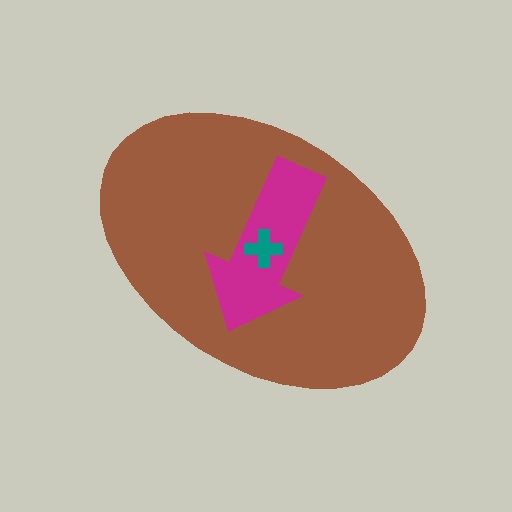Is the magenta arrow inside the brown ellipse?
Yes.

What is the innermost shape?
The teal cross.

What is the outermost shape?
The brown ellipse.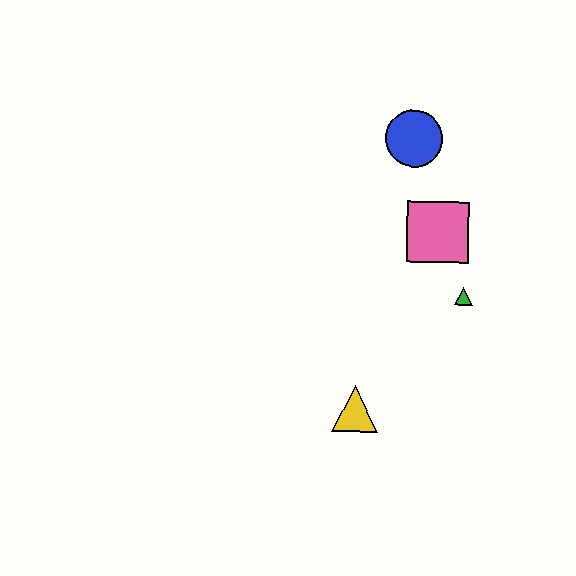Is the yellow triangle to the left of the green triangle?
Yes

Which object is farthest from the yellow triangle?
The blue circle is farthest from the yellow triangle.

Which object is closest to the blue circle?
The pink square is closest to the blue circle.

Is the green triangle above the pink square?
No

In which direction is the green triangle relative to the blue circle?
The green triangle is below the blue circle.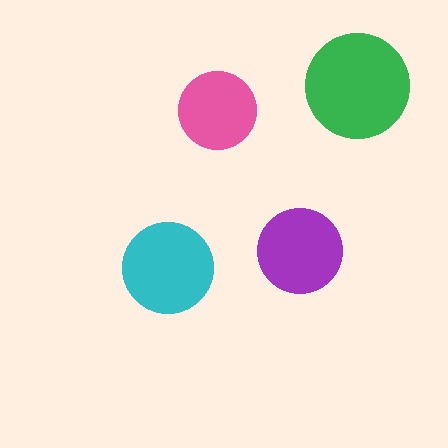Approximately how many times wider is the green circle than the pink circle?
About 1.5 times wider.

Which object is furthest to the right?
The green circle is rightmost.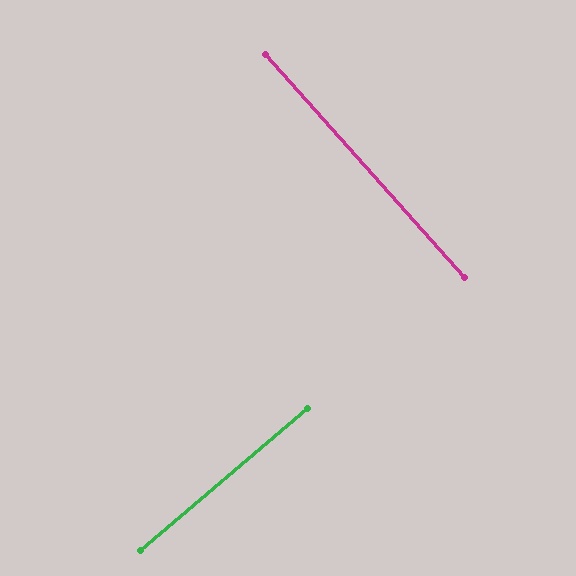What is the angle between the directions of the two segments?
Approximately 89 degrees.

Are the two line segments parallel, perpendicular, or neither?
Perpendicular — they meet at approximately 89°.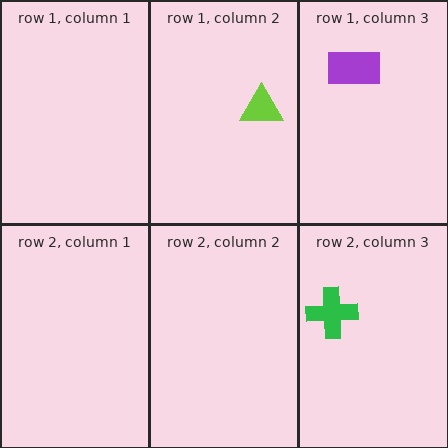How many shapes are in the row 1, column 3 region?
1.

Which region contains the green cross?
The row 2, column 3 region.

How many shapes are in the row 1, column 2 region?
1.